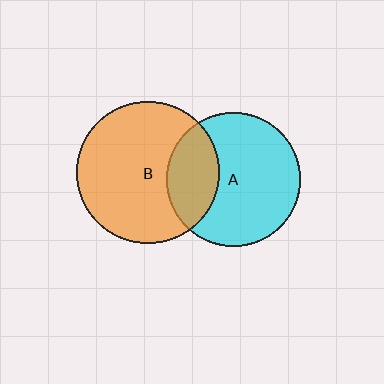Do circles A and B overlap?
Yes.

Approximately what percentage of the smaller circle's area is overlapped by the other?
Approximately 30%.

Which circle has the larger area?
Circle B (orange).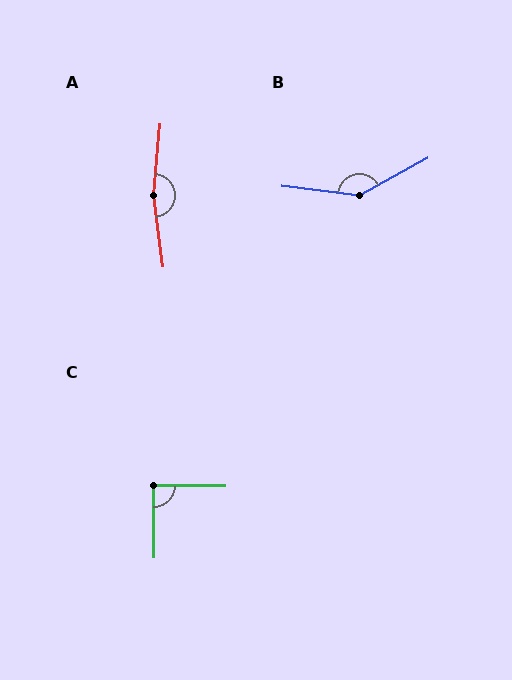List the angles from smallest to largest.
C (89°), B (145°), A (167°).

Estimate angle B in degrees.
Approximately 145 degrees.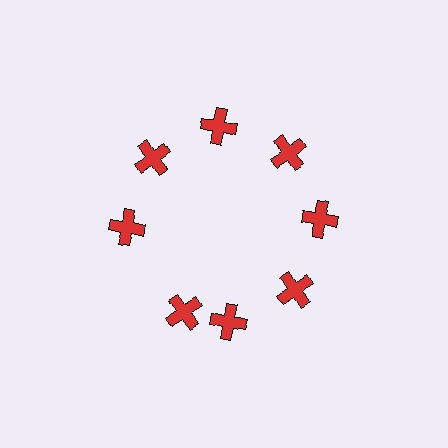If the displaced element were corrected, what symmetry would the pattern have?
It would have 8-fold rotational symmetry — the pattern would map onto itself every 45 degrees.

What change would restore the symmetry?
The symmetry would be restored by rotating it back into even spacing with its neighbors so that all 8 crosses sit at equal angles and equal distance from the center.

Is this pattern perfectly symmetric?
No. The 8 red crosses are arranged in a ring, but one element near the 8 o'clock position is rotated out of alignment along the ring, breaking the 8-fold rotational symmetry.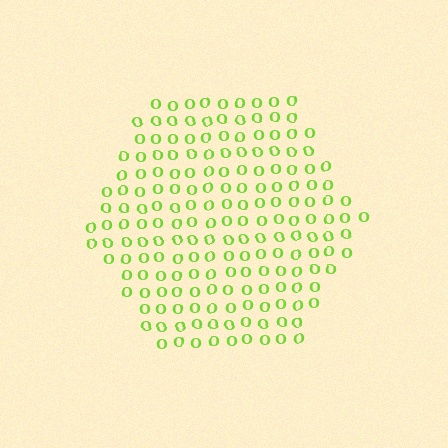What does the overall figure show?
The overall figure shows a hexagon.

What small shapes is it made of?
It is made of small letter O's.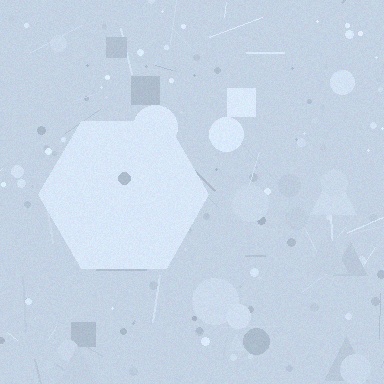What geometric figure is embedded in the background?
A hexagon is embedded in the background.